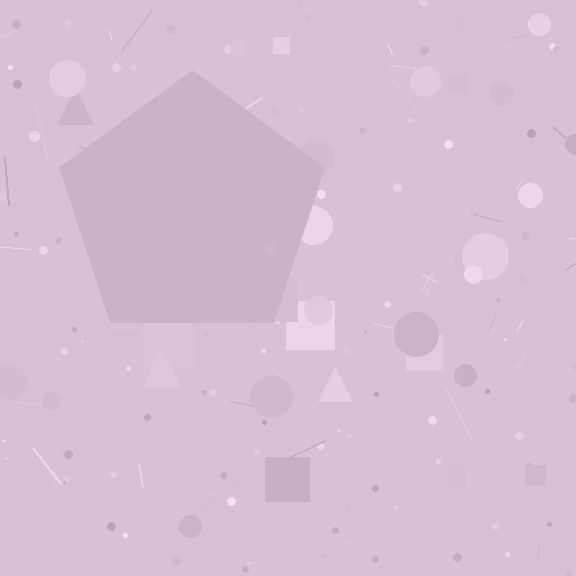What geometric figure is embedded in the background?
A pentagon is embedded in the background.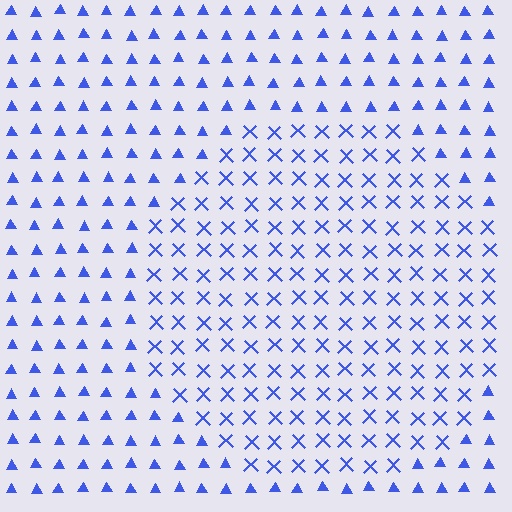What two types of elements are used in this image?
The image uses X marks inside the circle region and triangles outside it.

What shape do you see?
I see a circle.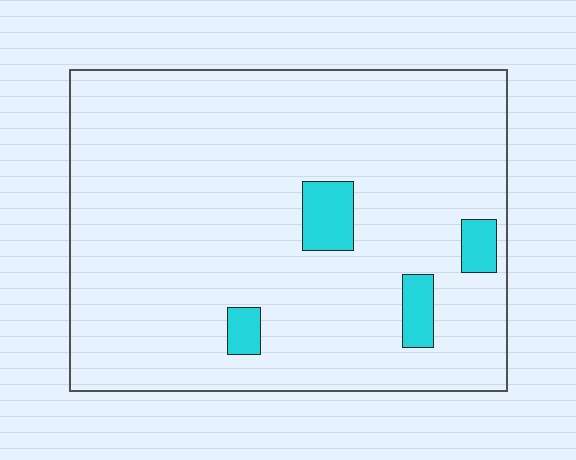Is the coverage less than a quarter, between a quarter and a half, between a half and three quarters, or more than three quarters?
Less than a quarter.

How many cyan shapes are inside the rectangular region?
4.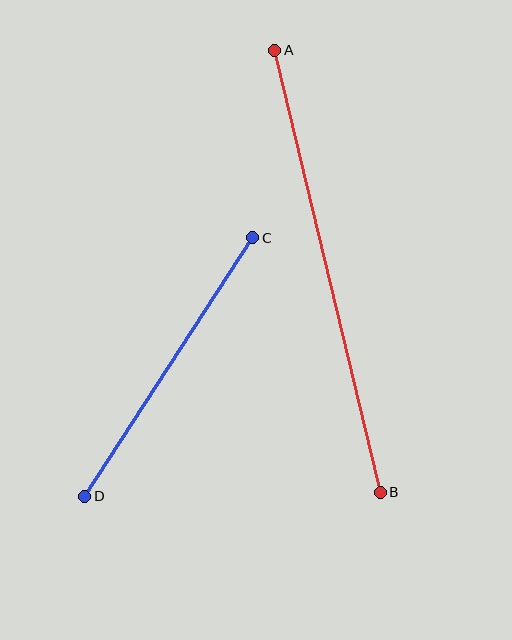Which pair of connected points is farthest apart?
Points A and B are farthest apart.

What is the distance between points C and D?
The distance is approximately 308 pixels.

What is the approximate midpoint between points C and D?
The midpoint is at approximately (169, 367) pixels.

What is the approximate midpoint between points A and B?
The midpoint is at approximately (328, 271) pixels.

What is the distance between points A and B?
The distance is approximately 454 pixels.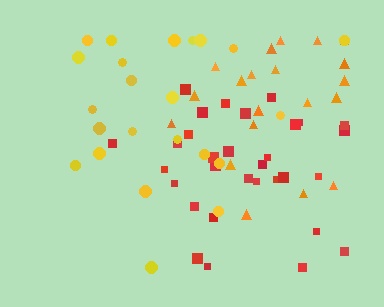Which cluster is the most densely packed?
Red.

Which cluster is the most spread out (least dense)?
Yellow.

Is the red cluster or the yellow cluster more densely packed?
Red.